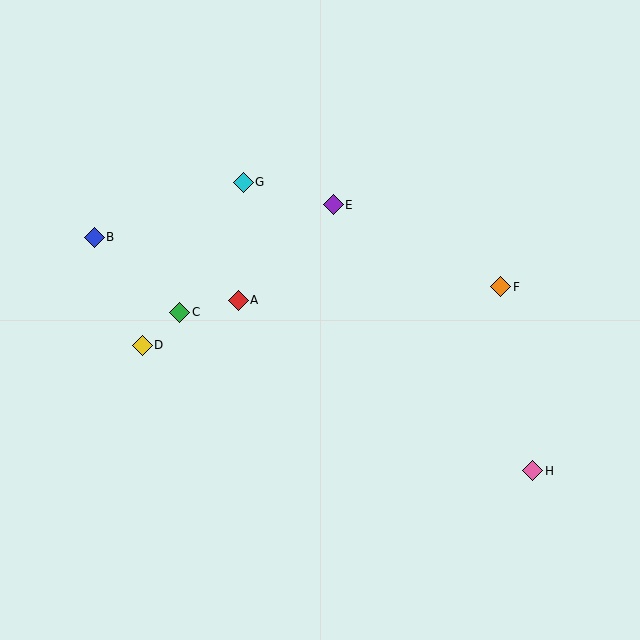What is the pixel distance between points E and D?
The distance between E and D is 237 pixels.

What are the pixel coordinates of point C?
Point C is at (180, 312).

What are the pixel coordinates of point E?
Point E is at (333, 205).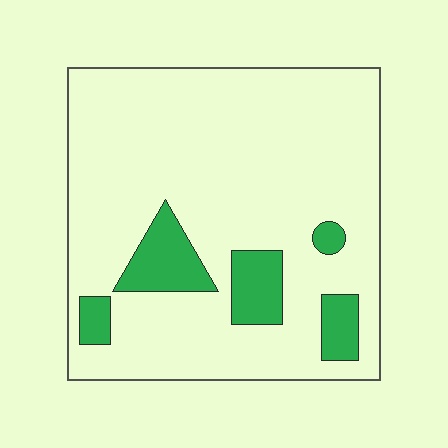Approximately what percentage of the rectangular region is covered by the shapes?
Approximately 15%.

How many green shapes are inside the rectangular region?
5.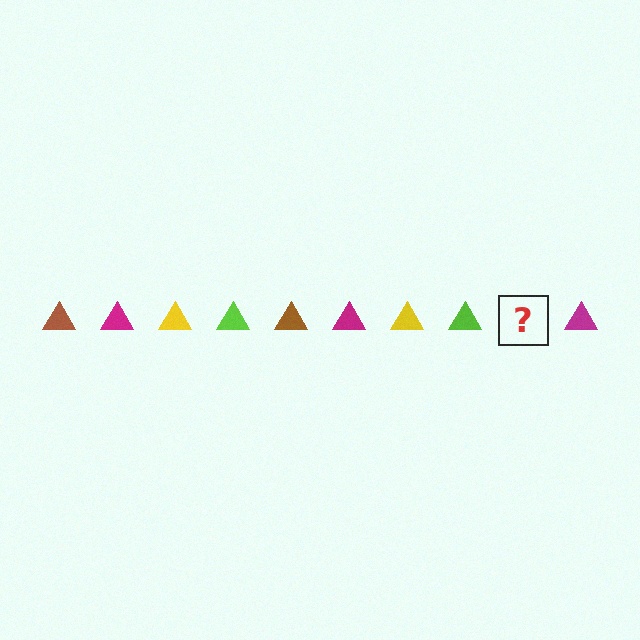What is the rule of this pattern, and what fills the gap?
The rule is that the pattern cycles through brown, magenta, yellow, lime triangles. The gap should be filled with a brown triangle.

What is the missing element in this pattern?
The missing element is a brown triangle.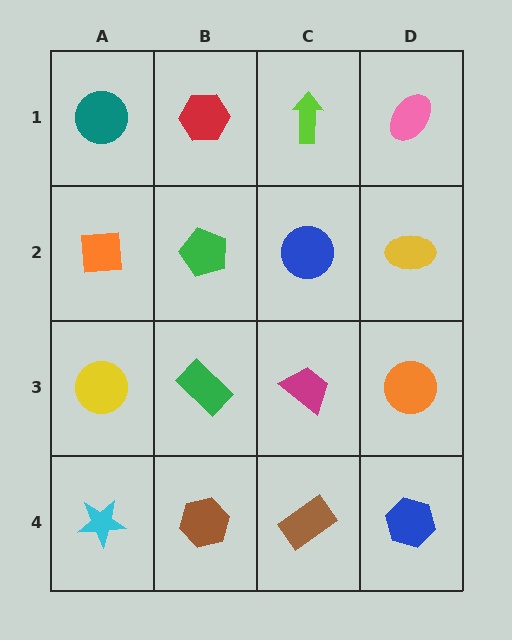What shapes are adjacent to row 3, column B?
A green pentagon (row 2, column B), a brown hexagon (row 4, column B), a yellow circle (row 3, column A), a magenta trapezoid (row 3, column C).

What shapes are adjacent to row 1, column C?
A blue circle (row 2, column C), a red hexagon (row 1, column B), a pink ellipse (row 1, column D).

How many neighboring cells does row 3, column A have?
3.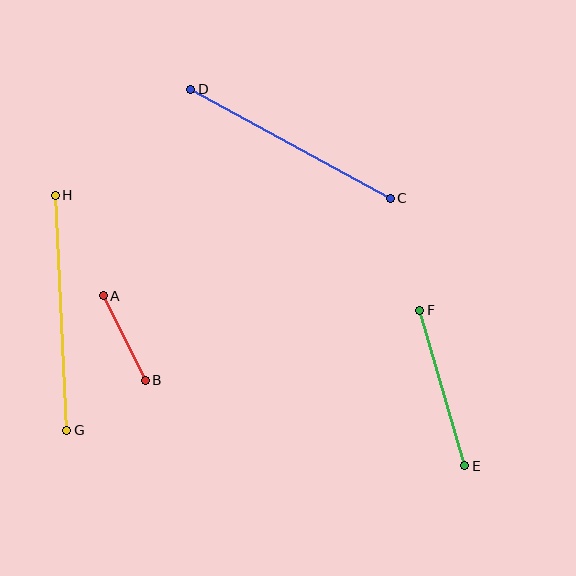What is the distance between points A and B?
The distance is approximately 95 pixels.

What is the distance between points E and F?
The distance is approximately 162 pixels.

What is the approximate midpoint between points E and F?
The midpoint is at approximately (442, 388) pixels.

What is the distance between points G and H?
The distance is approximately 235 pixels.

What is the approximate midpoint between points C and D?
The midpoint is at approximately (290, 144) pixels.